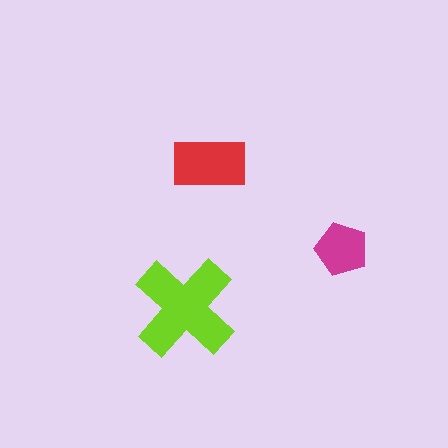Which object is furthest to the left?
The lime cross is leftmost.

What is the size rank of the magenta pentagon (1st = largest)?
3rd.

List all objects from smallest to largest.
The magenta pentagon, the red rectangle, the lime cross.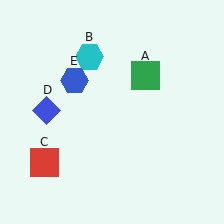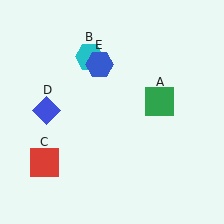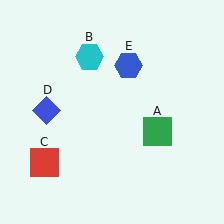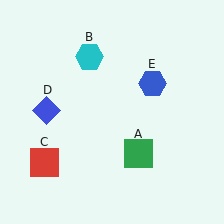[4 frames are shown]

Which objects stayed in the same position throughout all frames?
Cyan hexagon (object B) and red square (object C) and blue diamond (object D) remained stationary.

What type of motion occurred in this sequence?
The green square (object A), blue hexagon (object E) rotated clockwise around the center of the scene.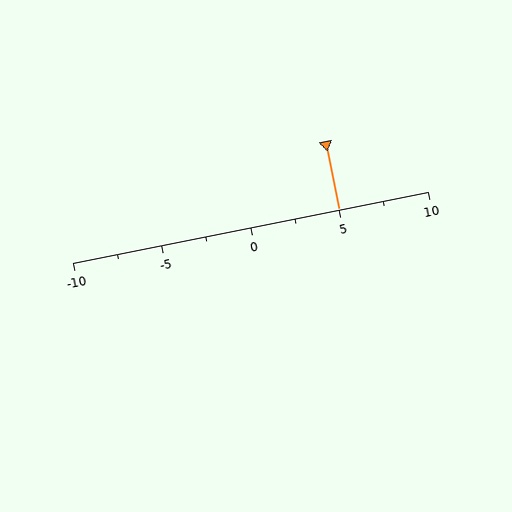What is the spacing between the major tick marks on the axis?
The major ticks are spaced 5 apart.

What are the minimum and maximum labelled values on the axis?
The axis runs from -10 to 10.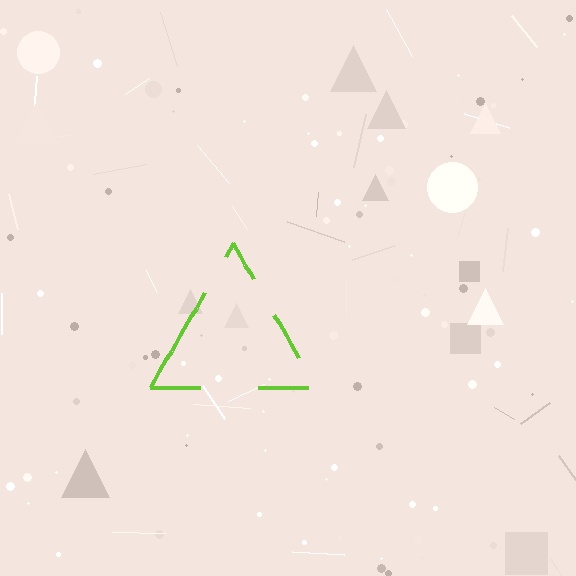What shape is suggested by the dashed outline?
The dashed outline suggests a triangle.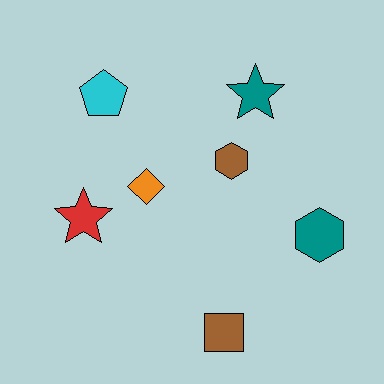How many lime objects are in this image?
There are no lime objects.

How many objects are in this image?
There are 7 objects.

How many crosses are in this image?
There are no crosses.